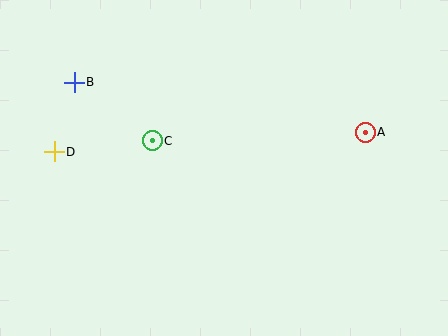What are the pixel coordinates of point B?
Point B is at (74, 82).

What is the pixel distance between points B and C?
The distance between B and C is 98 pixels.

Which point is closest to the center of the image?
Point C at (152, 141) is closest to the center.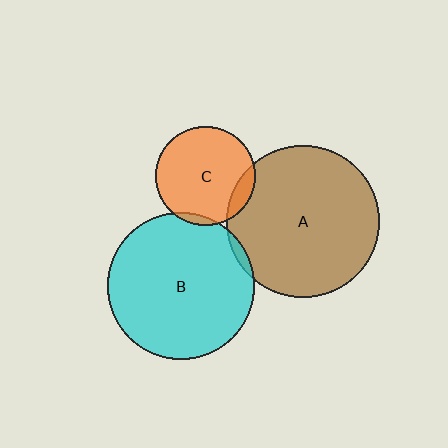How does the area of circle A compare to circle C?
Approximately 2.4 times.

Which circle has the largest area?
Circle A (brown).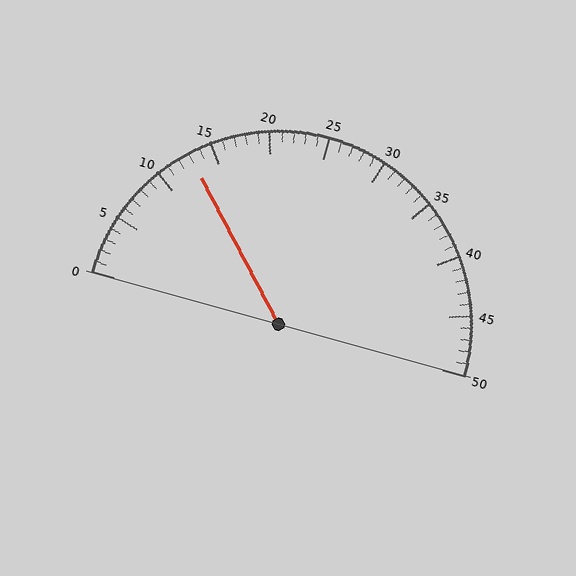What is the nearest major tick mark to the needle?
The nearest major tick mark is 15.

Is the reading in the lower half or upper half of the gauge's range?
The reading is in the lower half of the range (0 to 50).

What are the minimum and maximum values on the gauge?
The gauge ranges from 0 to 50.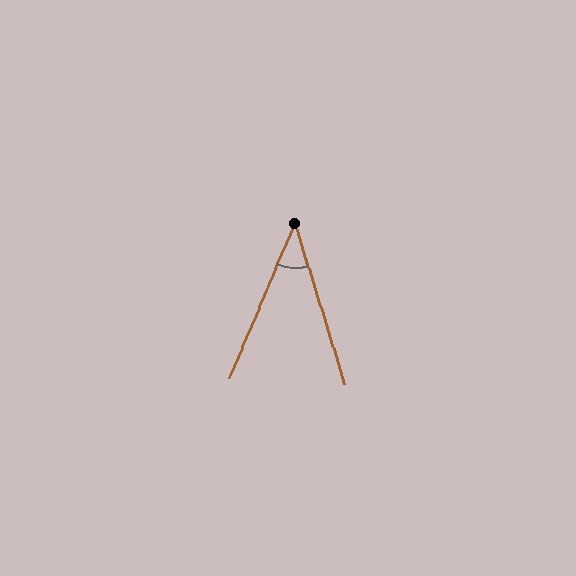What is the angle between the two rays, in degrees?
Approximately 40 degrees.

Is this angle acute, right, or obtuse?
It is acute.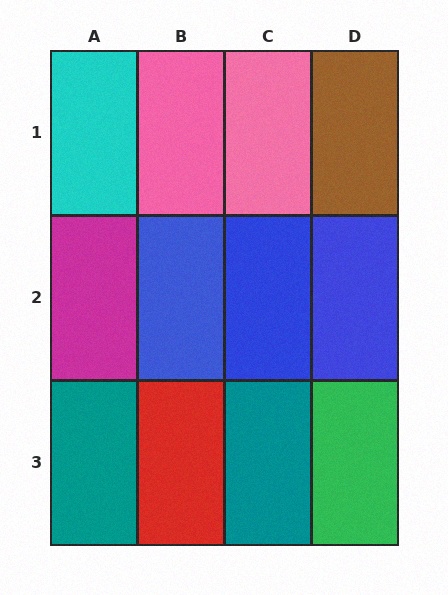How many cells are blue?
3 cells are blue.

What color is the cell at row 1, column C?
Pink.